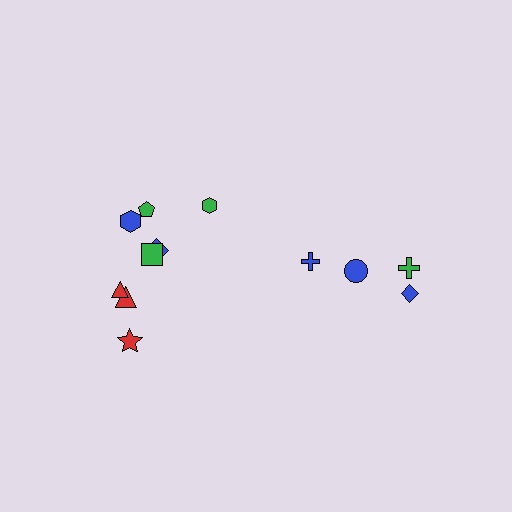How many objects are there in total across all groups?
There are 12 objects.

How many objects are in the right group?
There are 4 objects.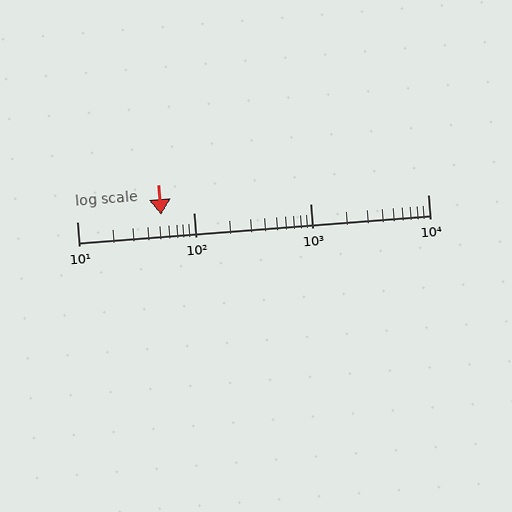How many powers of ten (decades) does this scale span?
The scale spans 3 decades, from 10 to 10000.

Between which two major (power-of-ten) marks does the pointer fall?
The pointer is between 10 and 100.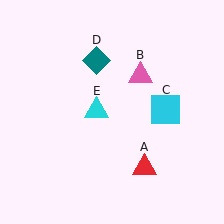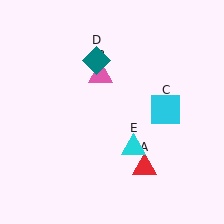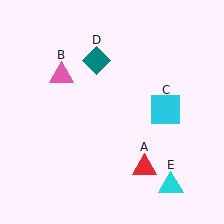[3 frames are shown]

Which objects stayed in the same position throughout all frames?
Red triangle (object A) and cyan square (object C) and teal diamond (object D) remained stationary.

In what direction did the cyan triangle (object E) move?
The cyan triangle (object E) moved down and to the right.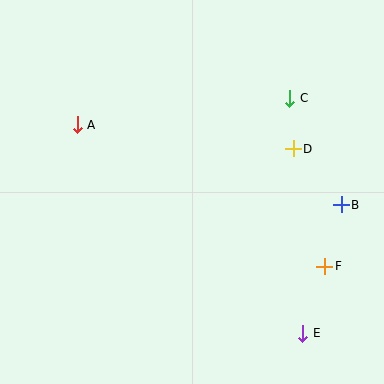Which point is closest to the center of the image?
Point D at (293, 149) is closest to the center.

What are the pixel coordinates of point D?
Point D is at (293, 149).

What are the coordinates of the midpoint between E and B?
The midpoint between E and B is at (322, 269).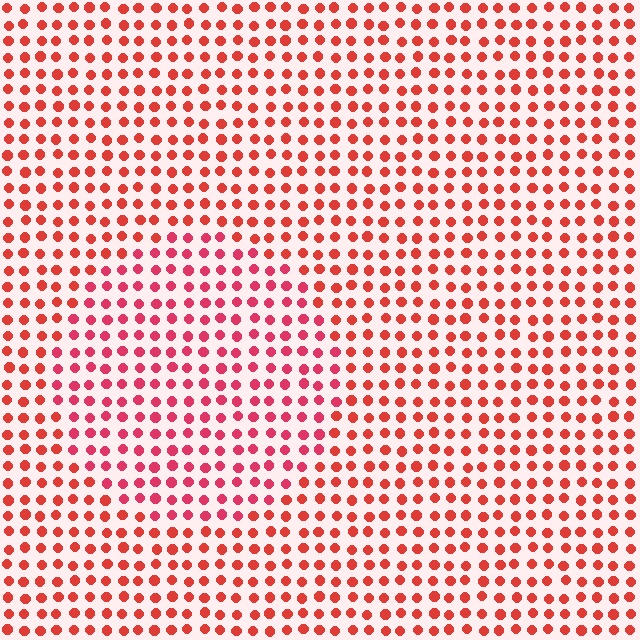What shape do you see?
I see a circle.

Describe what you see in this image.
The image is filled with small red elements in a uniform arrangement. A circle-shaped region is visible where the elements are tinted to a slightly different hue, forming a subtle color boundary.